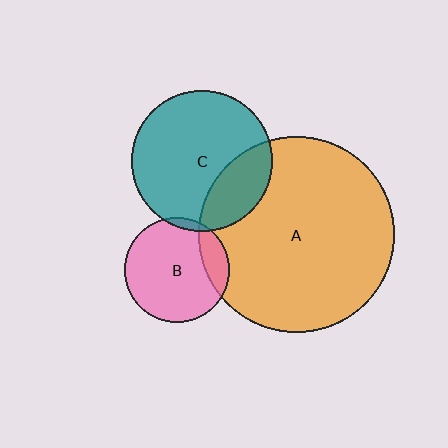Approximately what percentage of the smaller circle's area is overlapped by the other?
Approximately 25%.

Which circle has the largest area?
Circle A (orange).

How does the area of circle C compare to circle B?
Approximately 1.8 times.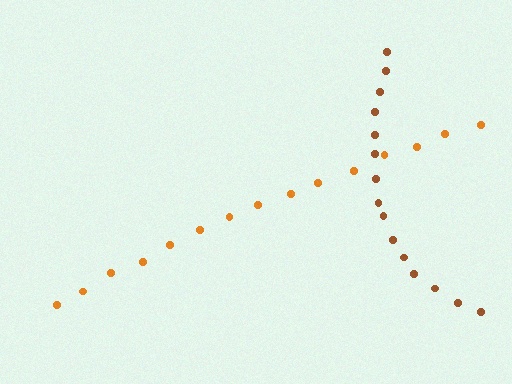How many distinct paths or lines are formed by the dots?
There are 2 distinct paths.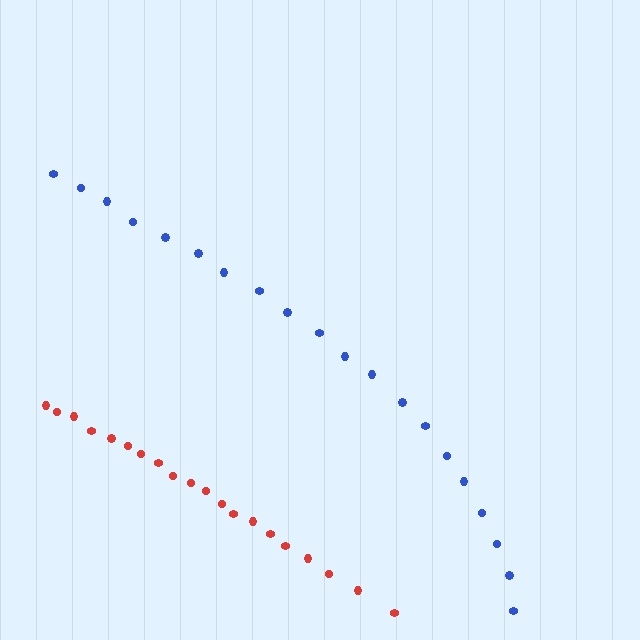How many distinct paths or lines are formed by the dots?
There are 2 distinct paths.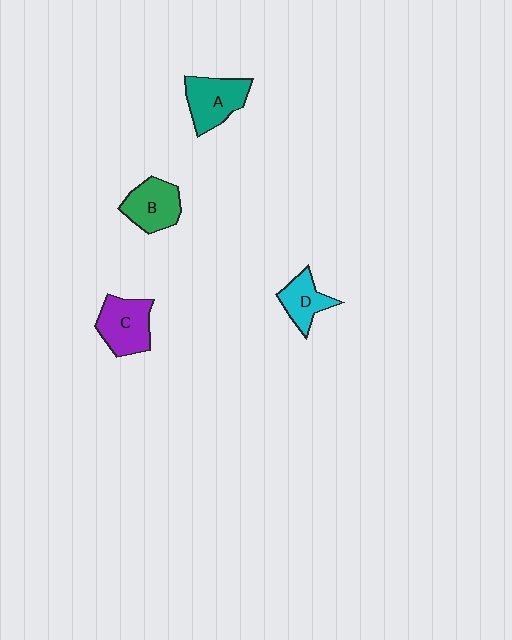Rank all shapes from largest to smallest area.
From largest to smallest: C (purple), A (teal), B (green), D (cyan).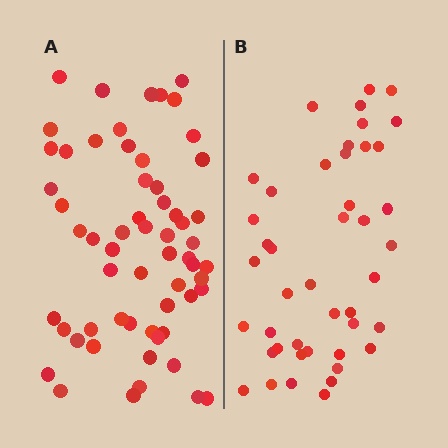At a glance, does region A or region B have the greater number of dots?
Region A (the left region) has more dots.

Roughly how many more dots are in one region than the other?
Region A has approximately 15 more dots than region B.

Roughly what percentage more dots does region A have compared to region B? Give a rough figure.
About 35% more.